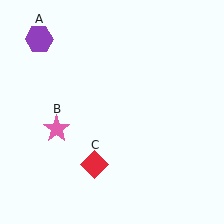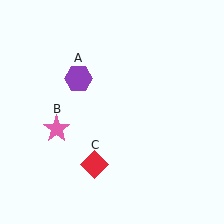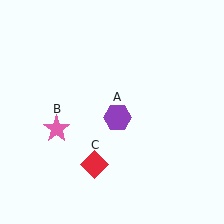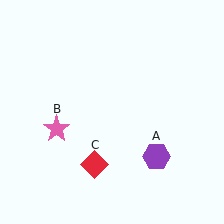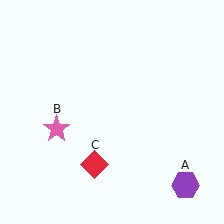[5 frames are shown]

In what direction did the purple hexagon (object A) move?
The purple hexagon (object A) moved down and to the right.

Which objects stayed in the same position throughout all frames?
Pink star (object B) and red diamond (object C) remained stationary.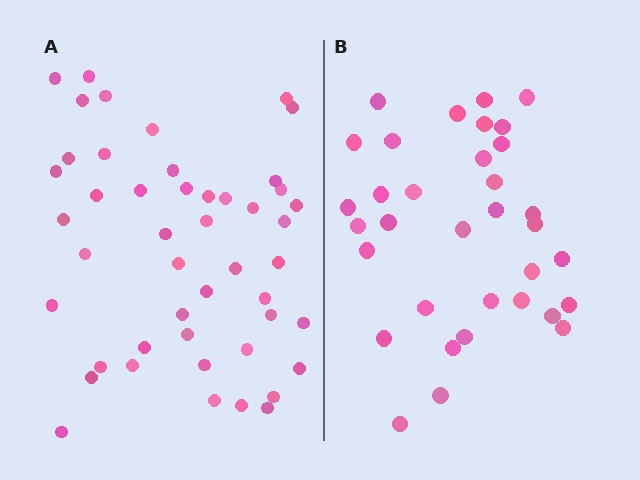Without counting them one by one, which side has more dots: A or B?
Region A (the left region) has more dots.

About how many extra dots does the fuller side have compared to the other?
Region A has approximately 15 more dots than region B.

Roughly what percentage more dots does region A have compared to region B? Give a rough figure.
About 40% more.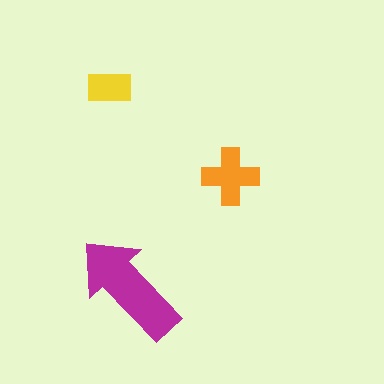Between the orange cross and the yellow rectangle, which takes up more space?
The orange cross.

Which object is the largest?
The magenta arrow.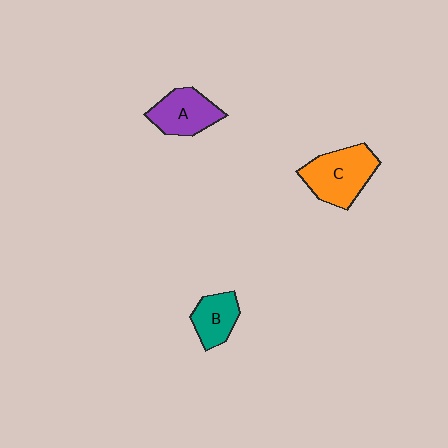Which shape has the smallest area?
Shape B (teal).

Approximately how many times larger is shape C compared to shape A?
Approximately 1.3 times.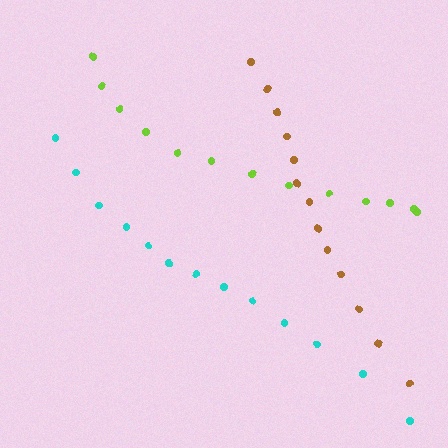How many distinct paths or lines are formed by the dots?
There are 3 distinct paths.